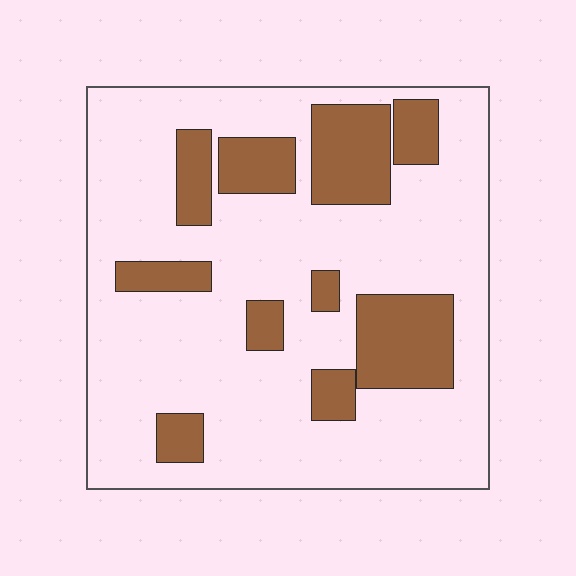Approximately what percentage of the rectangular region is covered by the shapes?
Approximately 25%.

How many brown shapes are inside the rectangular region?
10.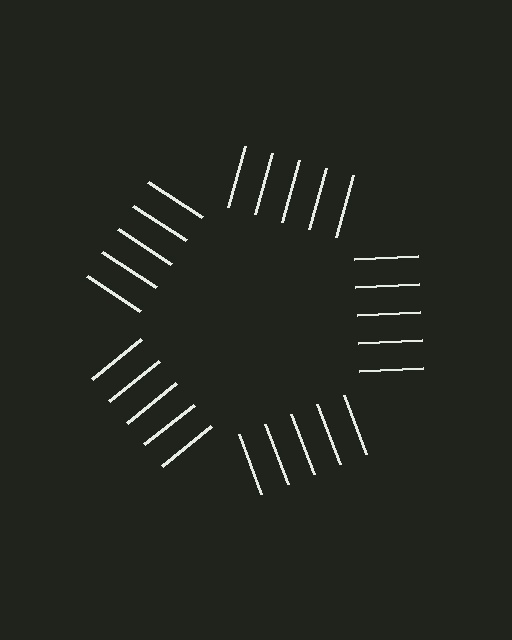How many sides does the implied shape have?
5 sides — the line-ends trace a pentagon.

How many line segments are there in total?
25 — 5 along each of the 5 edges.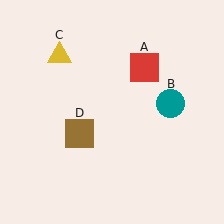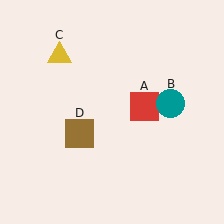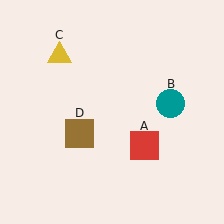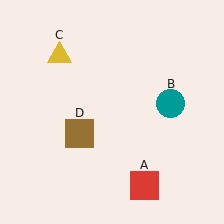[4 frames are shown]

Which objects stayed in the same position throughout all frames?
Teal circle (object B) and yellow triangle (object C) and brown square (object D) remained stationary.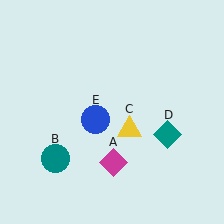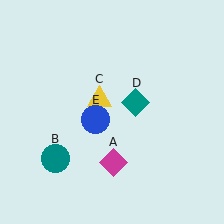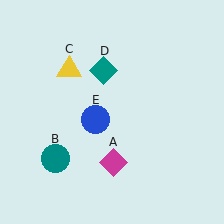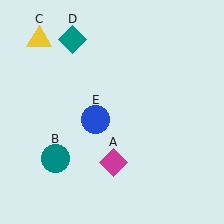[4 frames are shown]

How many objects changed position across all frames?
2 objects changed position: yellow triangle (object C), teal diamond (object D).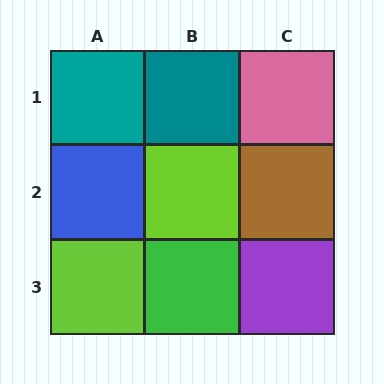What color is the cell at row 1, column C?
Pink.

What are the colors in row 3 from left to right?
Lime, green, purple.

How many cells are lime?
2 cells are lime.